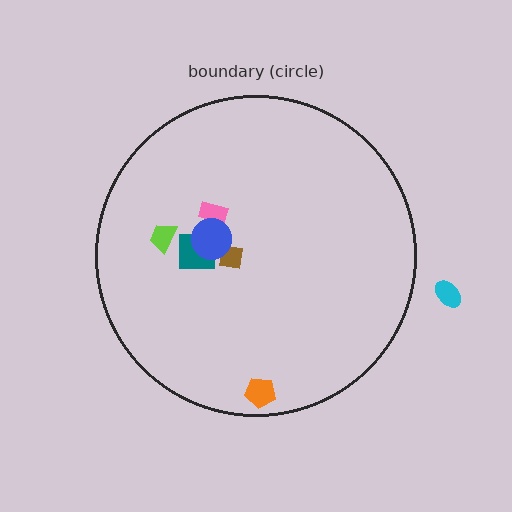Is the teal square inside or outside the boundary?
Inside.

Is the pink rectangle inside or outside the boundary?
Inside.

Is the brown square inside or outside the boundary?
Inside.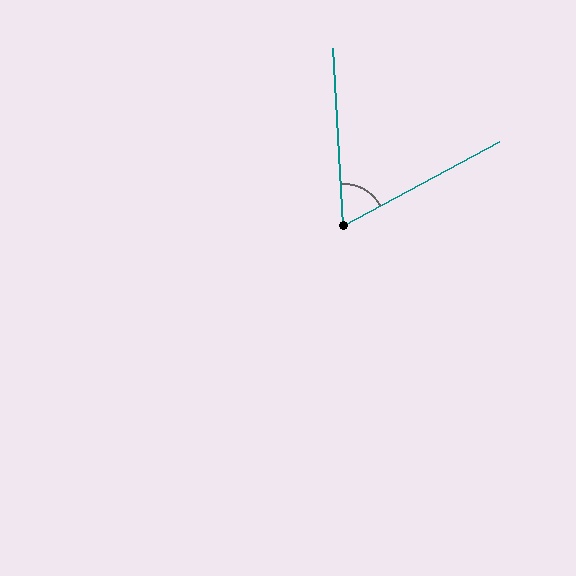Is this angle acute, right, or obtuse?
It is acute.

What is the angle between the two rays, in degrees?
Approximately 65 degrees.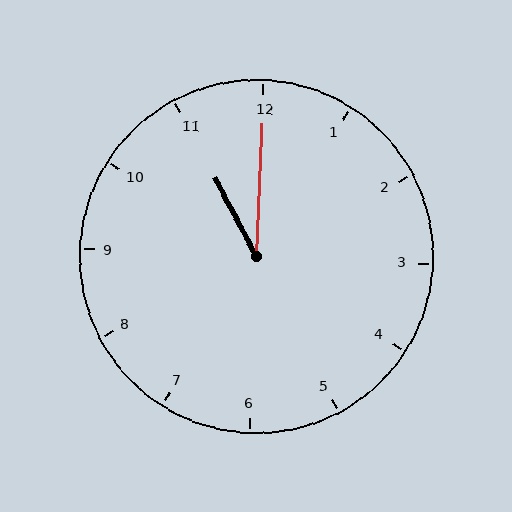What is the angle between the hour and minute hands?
Approximately 30 degrees.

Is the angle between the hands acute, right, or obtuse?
It is acute.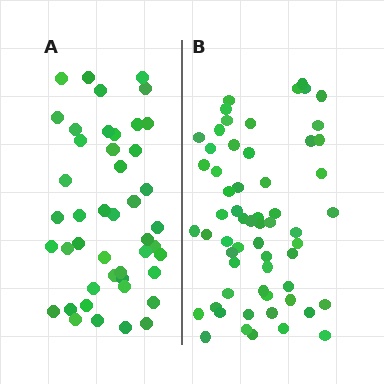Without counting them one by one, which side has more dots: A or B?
Region B (the right region) has more dots.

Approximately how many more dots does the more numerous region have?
Region B has approximately 15 more dots than region A.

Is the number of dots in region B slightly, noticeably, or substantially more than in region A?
Region B has noticeably more, but not dramatically so. The ratio is roughly 1.3 to 1.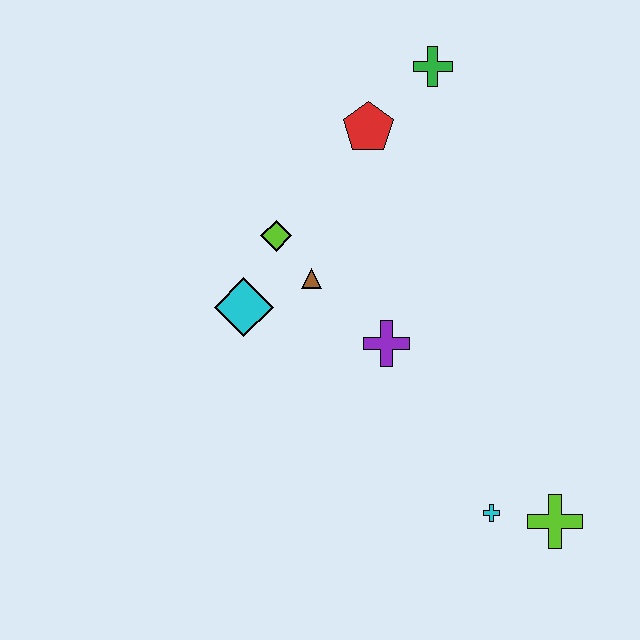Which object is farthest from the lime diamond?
The lime cross is farthest from the lime diamond.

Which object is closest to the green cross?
The red pentagon is closest to the green cross.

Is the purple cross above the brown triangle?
No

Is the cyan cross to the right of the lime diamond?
Yes